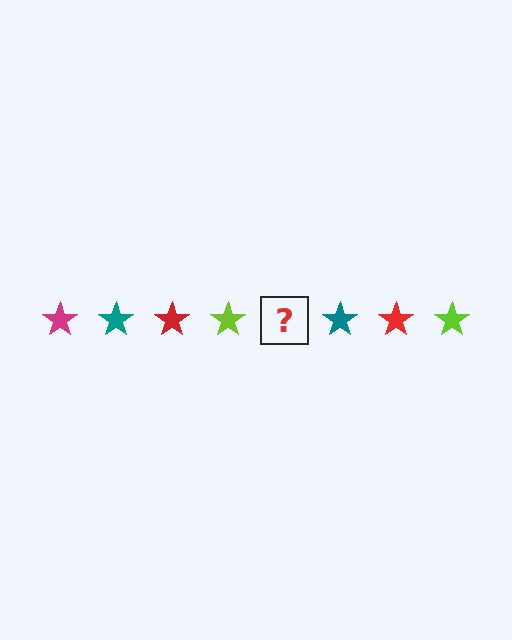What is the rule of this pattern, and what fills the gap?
The rule is that the pattern cycles through magenta, teal, red, lime stars. The gap should be filled with a magenta star.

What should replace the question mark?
The question mark should be replaced with a magenta star.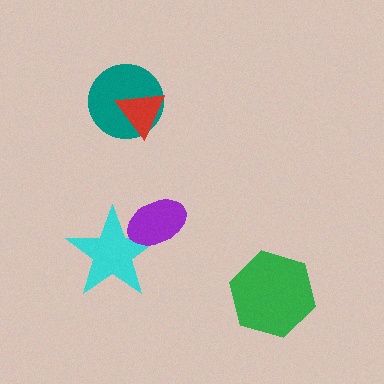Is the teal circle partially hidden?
Yes, it is partially covered by another shape.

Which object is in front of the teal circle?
The red triangle is in front of the teal circle.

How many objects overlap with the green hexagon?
0 objects overlap with the green hexagon.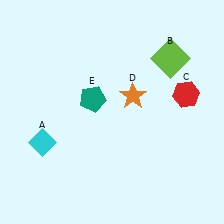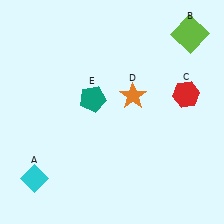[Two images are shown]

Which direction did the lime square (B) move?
The lime square (B) moved up.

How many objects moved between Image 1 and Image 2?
2 objects moved between the two images.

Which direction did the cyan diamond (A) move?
The cyan diamond (A) moved down.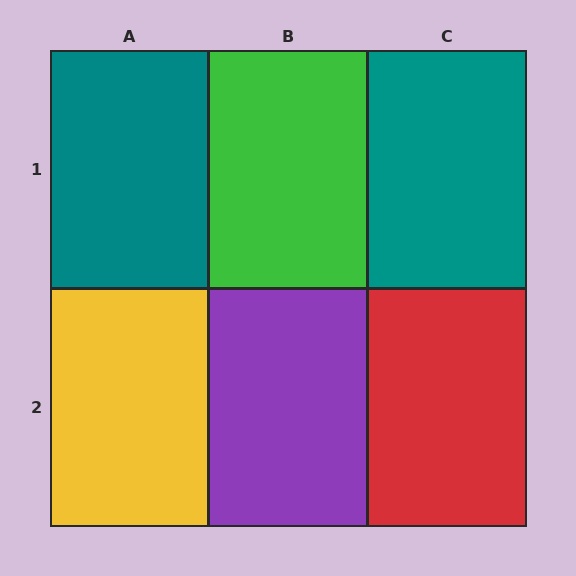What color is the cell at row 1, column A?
Teal.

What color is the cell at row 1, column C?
Teal.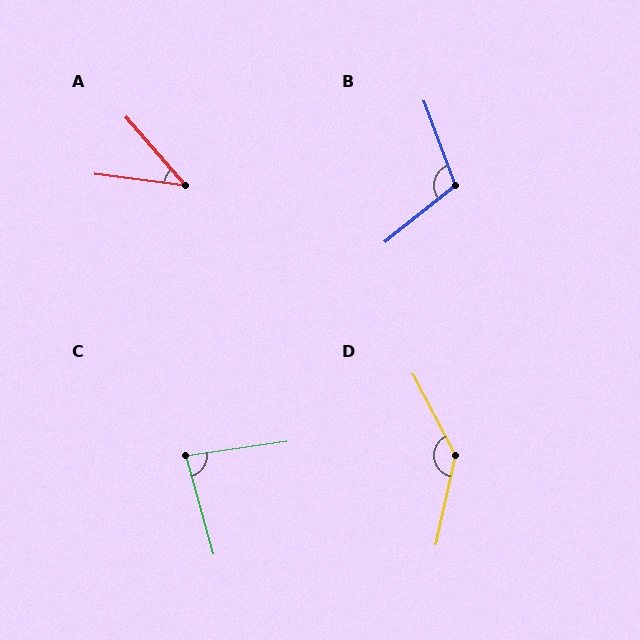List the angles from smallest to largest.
A (42°), C (82°), B (108°), D (140°).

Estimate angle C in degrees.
Approximately 82 degrees.